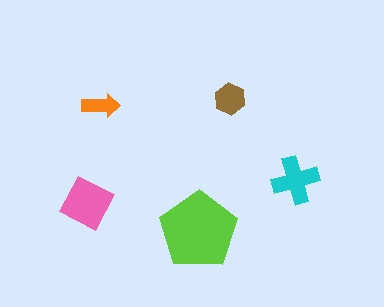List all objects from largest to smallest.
The lime pentagon, the pink diamond, the cyan cross, the brown hexagon, the orange arrow.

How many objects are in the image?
There are 5 objects in the image.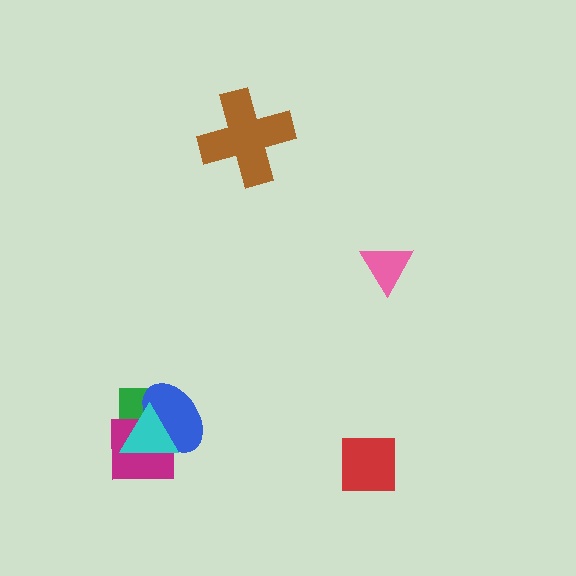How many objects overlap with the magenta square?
3 objects overlap with the magenta square.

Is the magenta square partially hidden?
Yes, it is partially covered by another shape.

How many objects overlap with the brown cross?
0 objects overlap with the brown cross.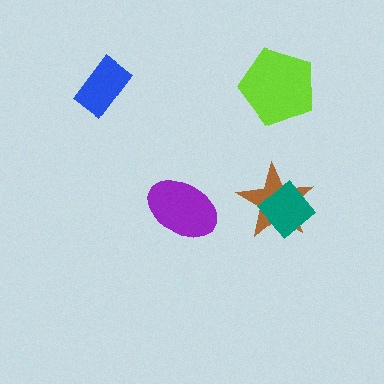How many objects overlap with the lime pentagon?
0 objects overlap with the lime pentagon.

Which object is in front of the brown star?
The teal diamond is in front of the brown star.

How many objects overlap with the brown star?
1 object overlaps with the brown star.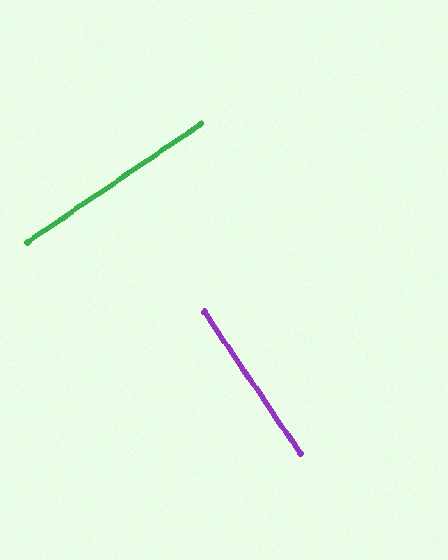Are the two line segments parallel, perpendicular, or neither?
Perpendicular — they meet at approximately 90°.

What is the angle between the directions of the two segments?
Approximately 90 degrees.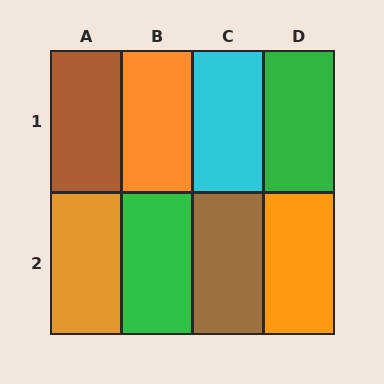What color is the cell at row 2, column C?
Brown.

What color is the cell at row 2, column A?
Orange.